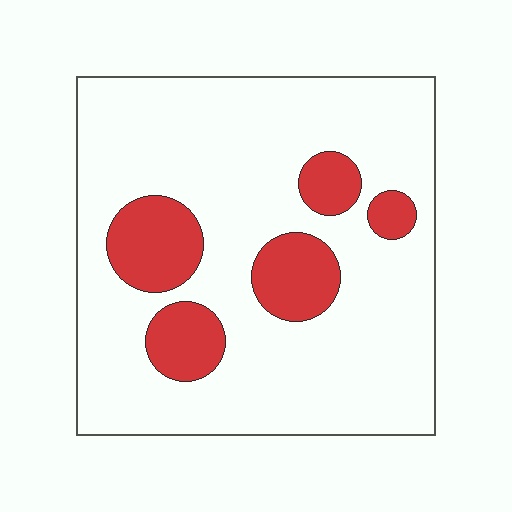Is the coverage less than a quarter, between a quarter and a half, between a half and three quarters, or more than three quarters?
Less than a quarter.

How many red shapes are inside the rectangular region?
5.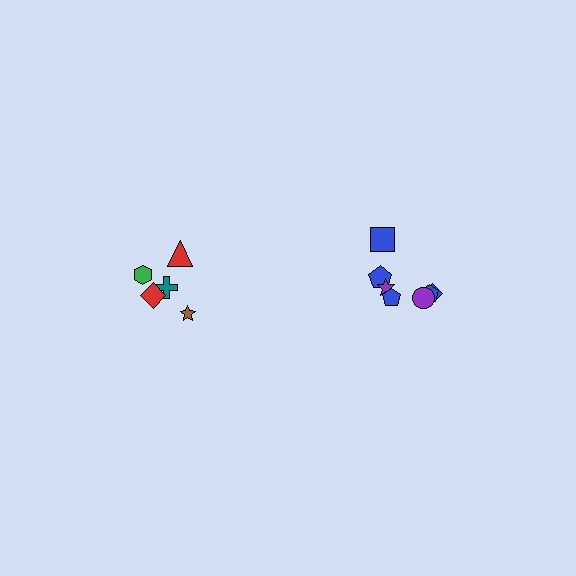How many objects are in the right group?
There are 7 objects.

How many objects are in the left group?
There are 5 objects.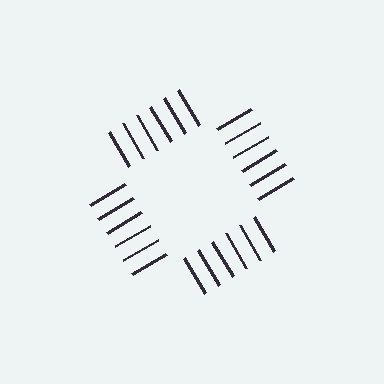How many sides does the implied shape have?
4 sides — the line-ends trace a square.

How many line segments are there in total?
24 — 6 along each of the 4 edges.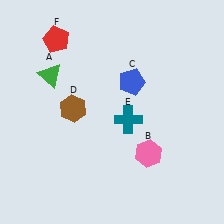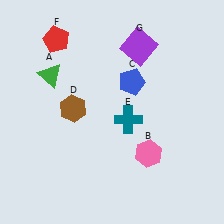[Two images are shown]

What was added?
A purple square (G) was added in Image 2.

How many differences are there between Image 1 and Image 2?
There is 1 difference between the two images.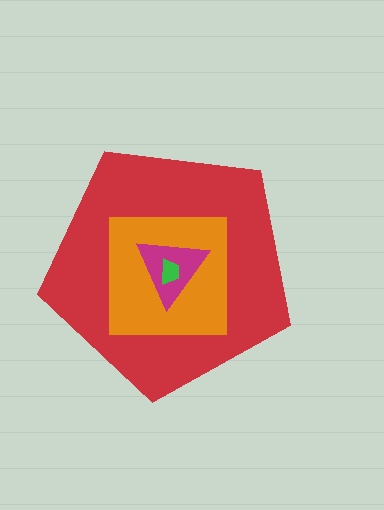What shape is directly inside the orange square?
The magenta triangle.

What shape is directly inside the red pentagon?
The orange square.